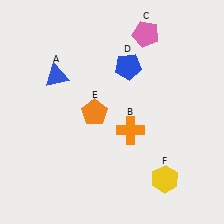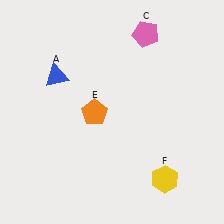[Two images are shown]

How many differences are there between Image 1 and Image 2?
There are 2 differences between the two images.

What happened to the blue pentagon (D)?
The blue pentagon (D) was removed in Image 2. It was in the top-right area of Image 1.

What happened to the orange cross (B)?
The orange cross (B) was removed in Image 2. It was in the bottom-right area of Image 1.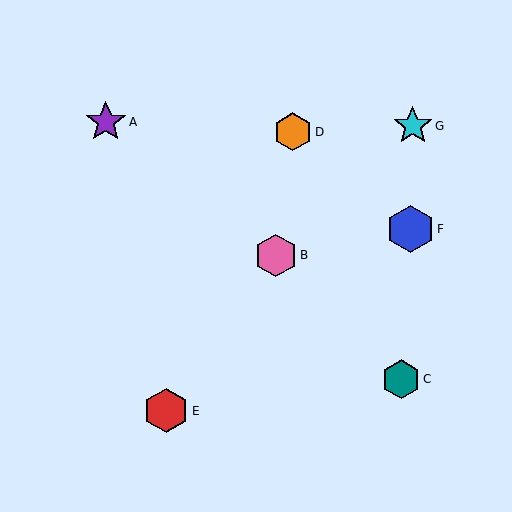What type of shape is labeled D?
Shape D is an orange hexagon.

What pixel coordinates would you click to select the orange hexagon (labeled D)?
Click at (293, 132) to select the orange hexagon D.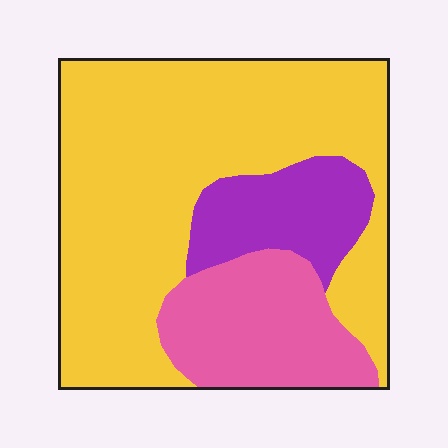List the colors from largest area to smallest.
From largest to smallest: yellow, pink, purple.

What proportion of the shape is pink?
Pink takes up about one fifth (1/5) of the shape.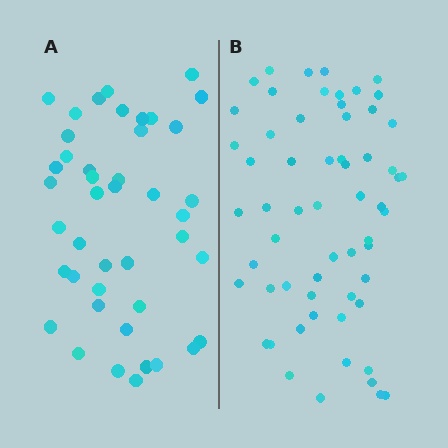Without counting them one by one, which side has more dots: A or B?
Region B (the right region) has more dots.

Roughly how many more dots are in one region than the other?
Region B has approximately 15 more dots than region A.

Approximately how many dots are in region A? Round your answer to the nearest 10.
About 40 dots. (The exact count is 43, which rounds to 40.)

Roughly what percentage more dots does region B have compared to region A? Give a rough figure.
About 40% more.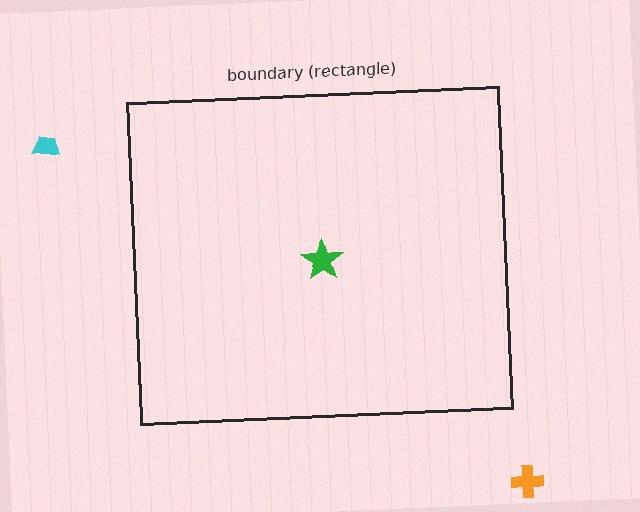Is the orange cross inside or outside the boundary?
Outside.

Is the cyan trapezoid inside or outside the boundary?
Outside.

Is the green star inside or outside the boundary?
Inside.